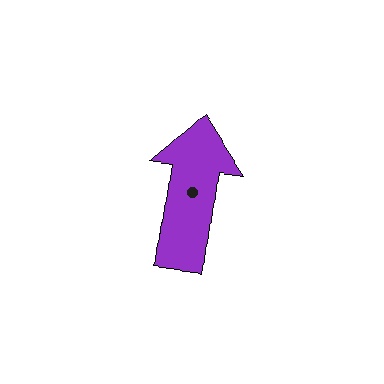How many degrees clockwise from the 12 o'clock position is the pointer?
Approximately 8 degrees.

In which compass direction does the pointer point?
North.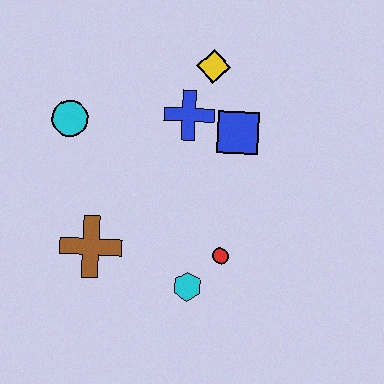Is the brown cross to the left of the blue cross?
Yes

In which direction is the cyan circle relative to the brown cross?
The cyan circle is above the brown cross.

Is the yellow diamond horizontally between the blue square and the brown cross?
Yes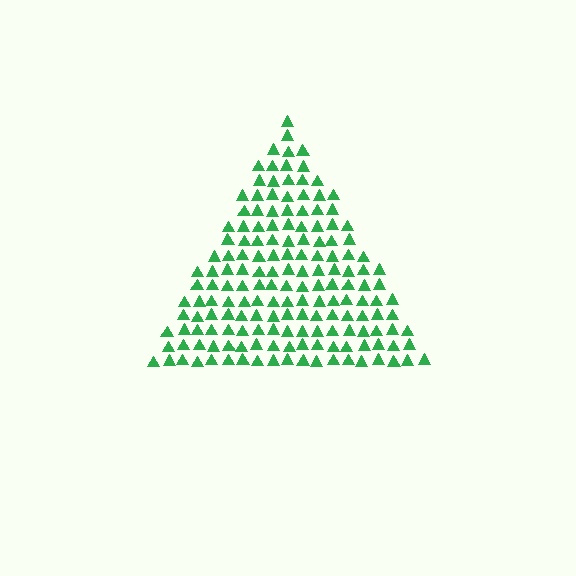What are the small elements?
The small elements are triangles.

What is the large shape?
The large shape is a triangle.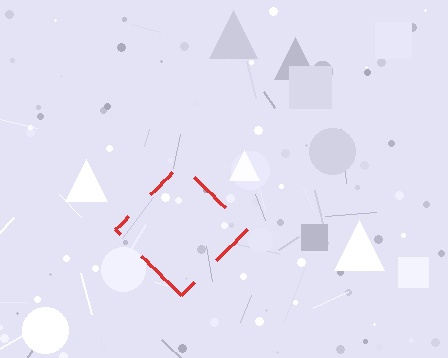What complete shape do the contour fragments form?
The contour fragments form a diamond.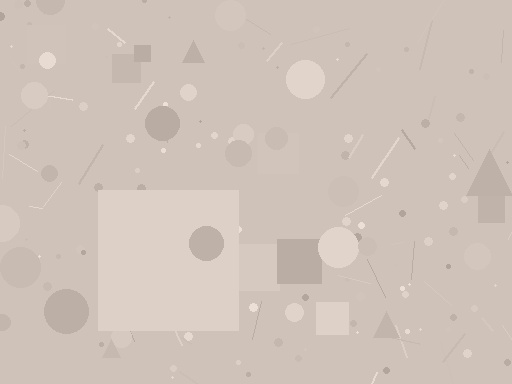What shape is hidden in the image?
A square is hidden in the image.